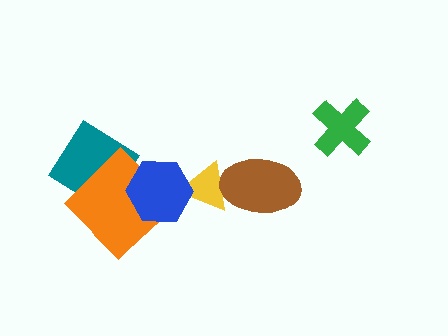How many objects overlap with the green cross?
0 objects overlap with the green cross.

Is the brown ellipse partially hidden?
No, no other shape covers it.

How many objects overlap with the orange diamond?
2 objects overlap with the orange diamond.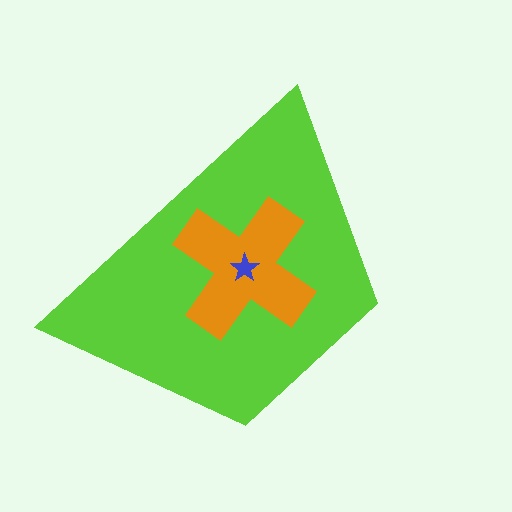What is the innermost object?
The blue star.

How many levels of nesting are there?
3.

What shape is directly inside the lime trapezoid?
The orange cross.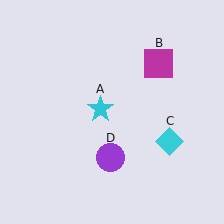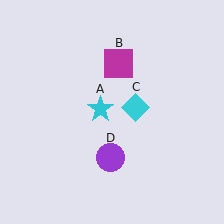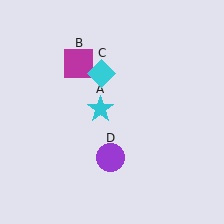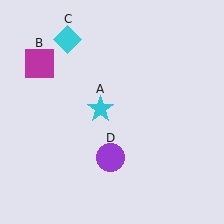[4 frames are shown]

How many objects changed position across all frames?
2 objects changed position: magenta square (object B), cyan diamond (object C).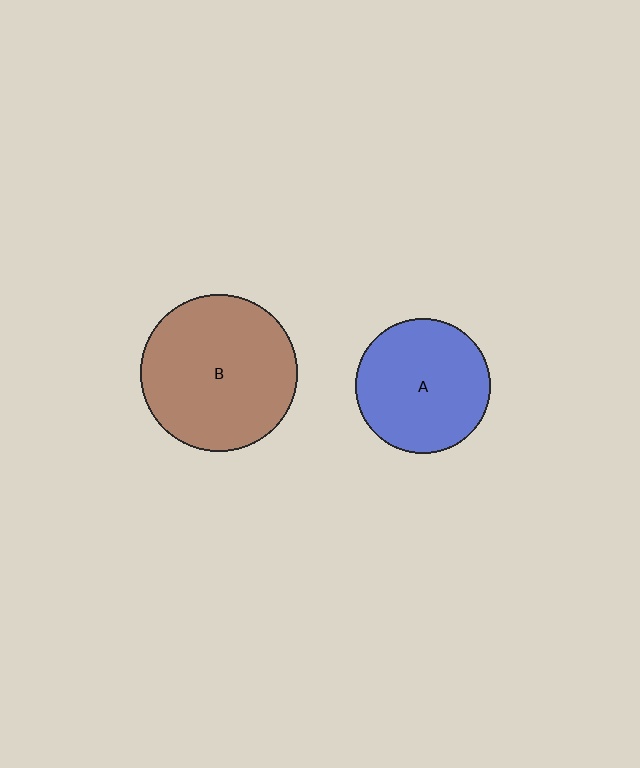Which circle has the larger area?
Circle B (brown).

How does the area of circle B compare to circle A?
Approximately 1.4 times.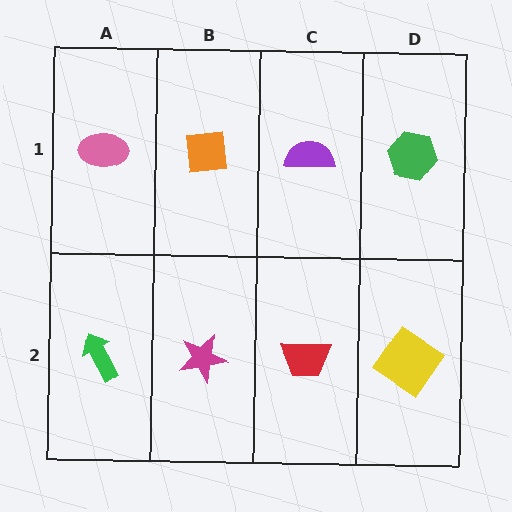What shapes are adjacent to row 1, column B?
A magenta star (row 2, column B), a pink ellipse (row 1, column A), a purple semicircle (row 1, column C).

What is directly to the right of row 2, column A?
A magenta star.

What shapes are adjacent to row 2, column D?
A green hexagon (row 1, column D), a red trapezoid (row 2, column C).